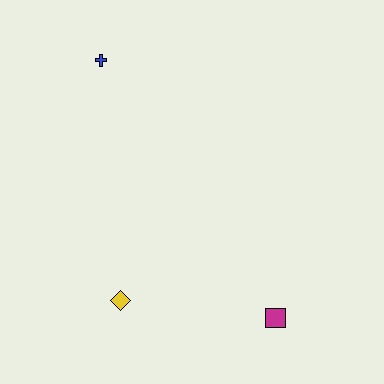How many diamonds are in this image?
There is 1 diamond.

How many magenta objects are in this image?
There is 1 magenta object.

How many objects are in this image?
There are 3 objects.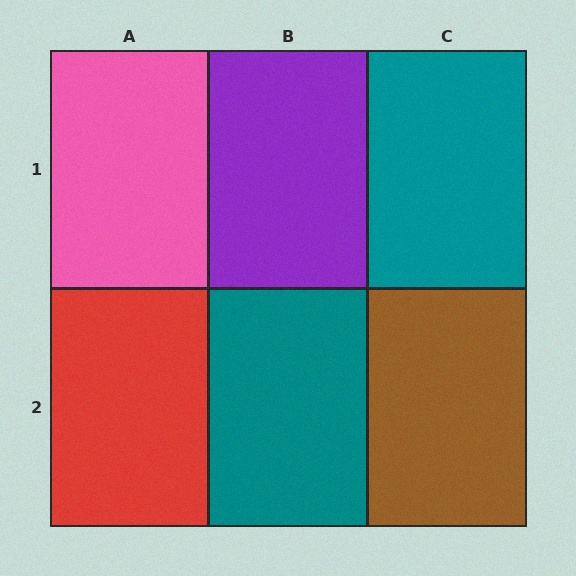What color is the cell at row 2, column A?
Red.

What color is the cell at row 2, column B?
Teal.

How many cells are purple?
1 cell is purple.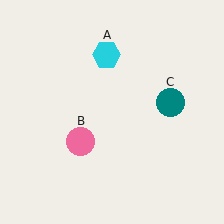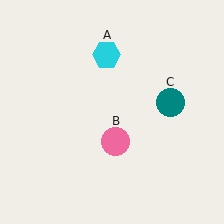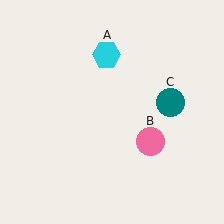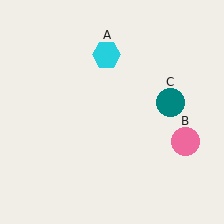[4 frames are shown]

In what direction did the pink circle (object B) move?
The pink circle (object B) moved right.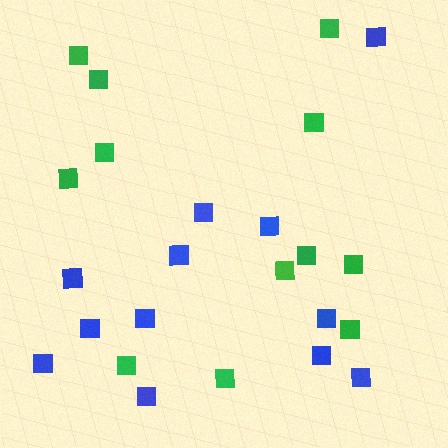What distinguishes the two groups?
There are 2 groups: one group of blue squares (12) and one group of green squares (12).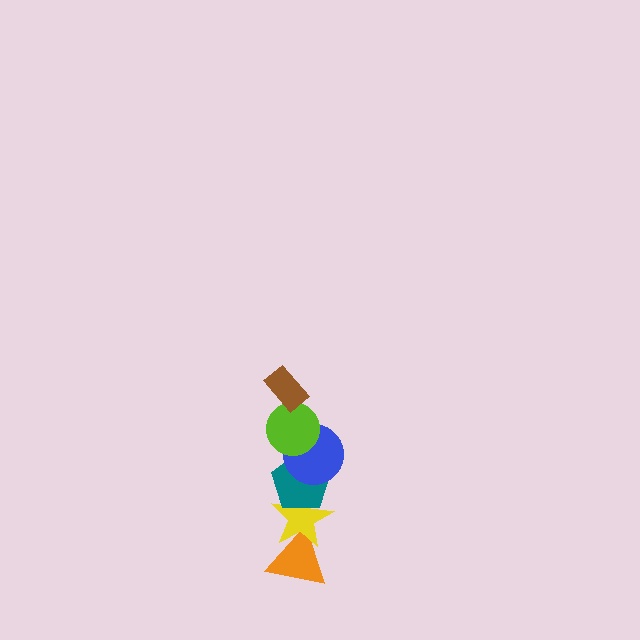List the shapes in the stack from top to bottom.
From top to bottom: the brown rectangle, the lime circle, the blue circle, the teal pentagon, the yellow star, the orange triangle.